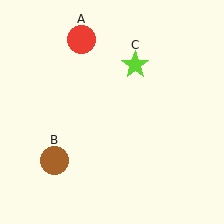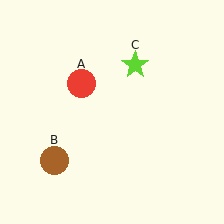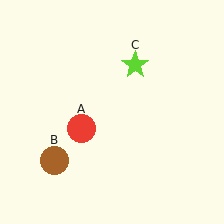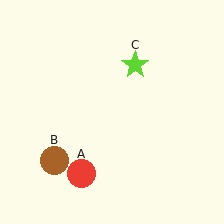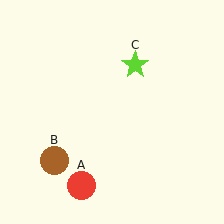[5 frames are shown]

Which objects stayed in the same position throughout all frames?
Brown circle (object B) and lime star (object C) remained stationary.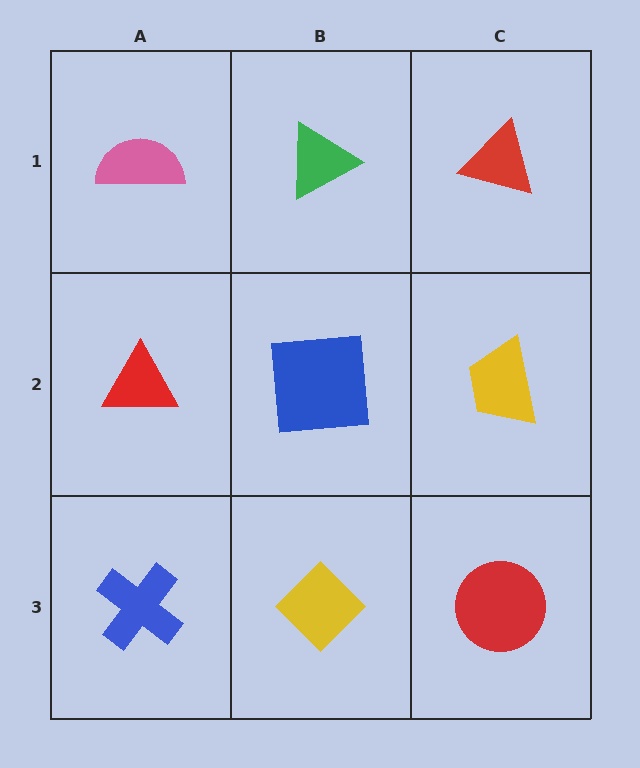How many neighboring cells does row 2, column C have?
3.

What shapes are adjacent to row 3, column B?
A blue square (row 2, column B), a blue cross (row 3, column A), a red circle (row 3, column C).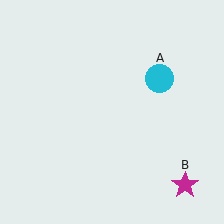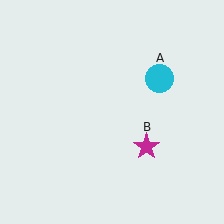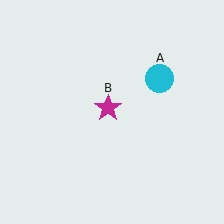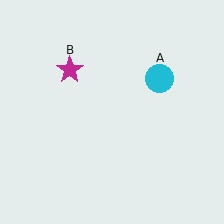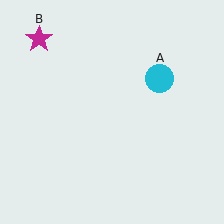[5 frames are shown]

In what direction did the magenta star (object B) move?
The magenta star (object B) moved up and to the left.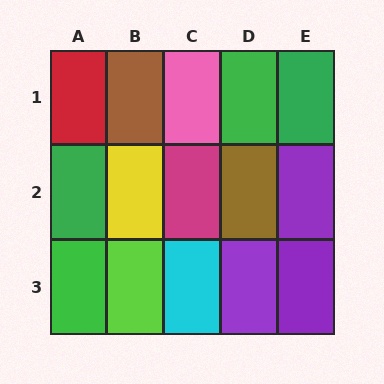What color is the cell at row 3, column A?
Green.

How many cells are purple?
3 cells are purple.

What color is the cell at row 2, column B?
Yellow.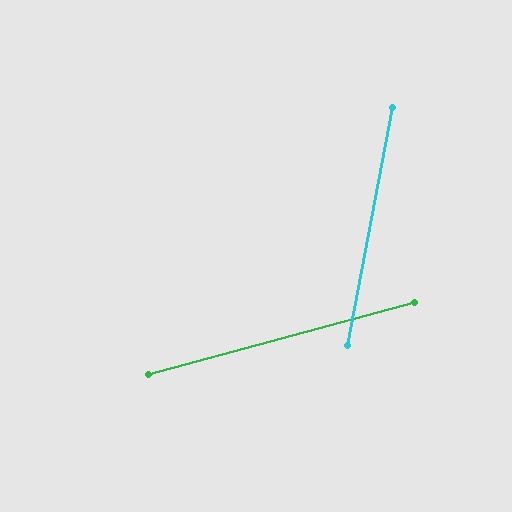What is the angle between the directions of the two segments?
Approximately 64 degrees.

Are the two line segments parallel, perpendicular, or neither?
Neither parallel nor perpendicular — they differ by about 64°.